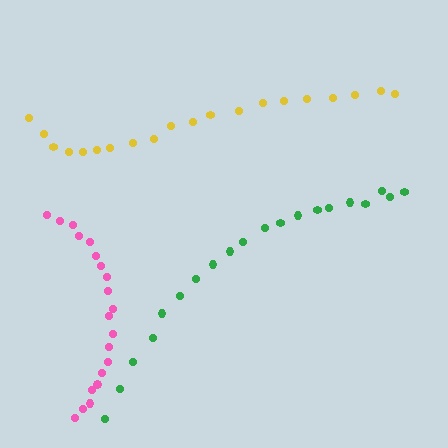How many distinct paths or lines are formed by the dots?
There are 3 distinct paths.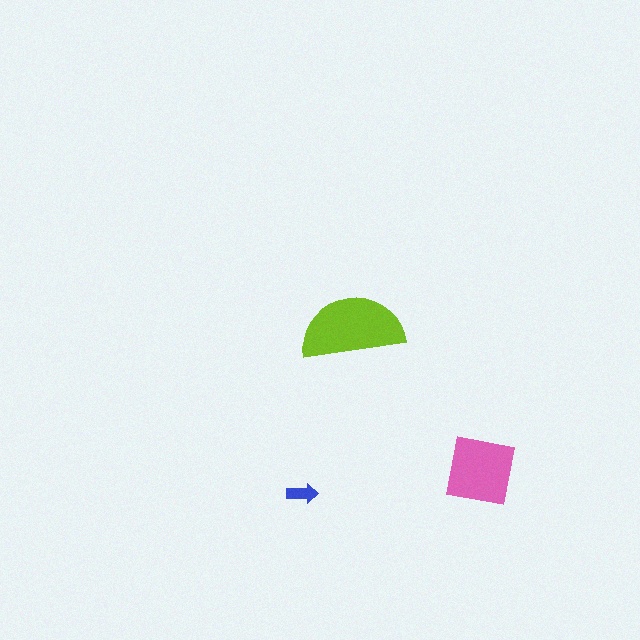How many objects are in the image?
There are 3 objects in the image.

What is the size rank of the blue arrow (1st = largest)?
3rd.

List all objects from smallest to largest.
The blue arrow, the pink square, the lime semicircle.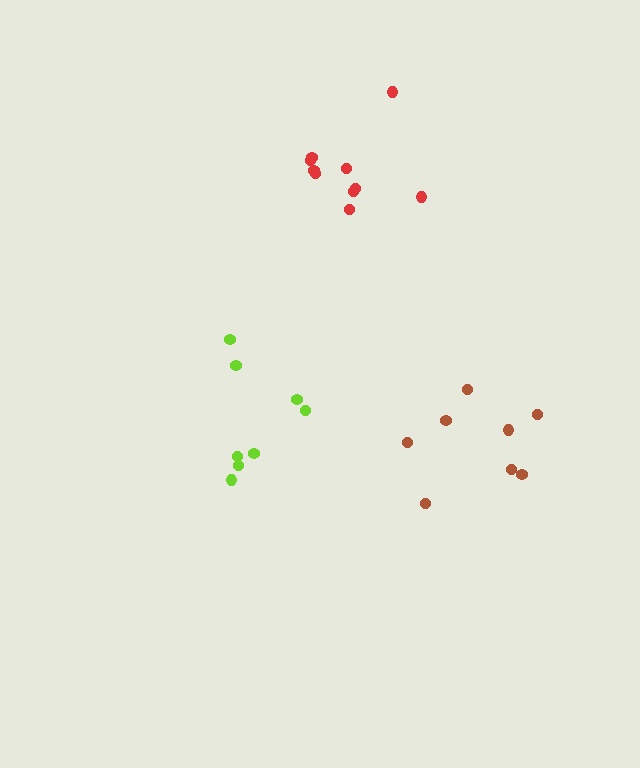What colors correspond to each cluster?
The clusters are colored: lime, red, brown.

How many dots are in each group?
Group 1: 8 dots, Group 2: 10 dots, Group 3: 8 dots (26 total).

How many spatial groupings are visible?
There are 3 spatial groupings.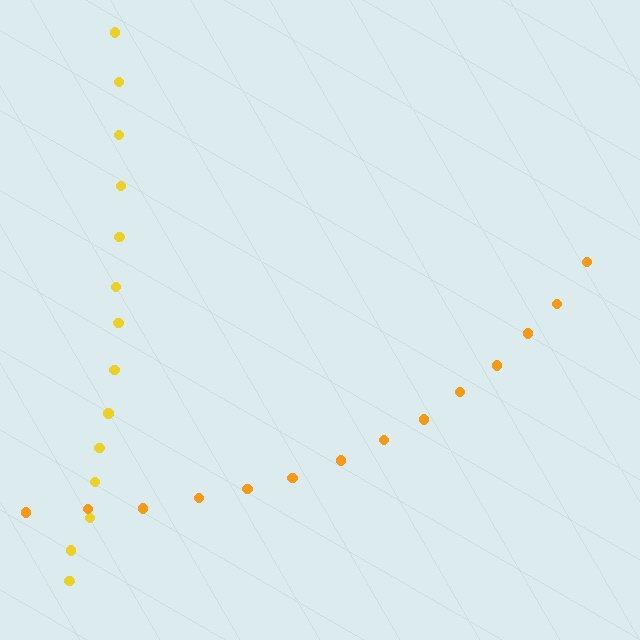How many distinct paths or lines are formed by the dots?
There are 2 distinct paths.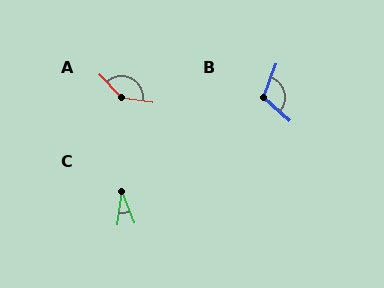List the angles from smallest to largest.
C (30°), B (111°), A (142°).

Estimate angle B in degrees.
Approximately 111 degrees.